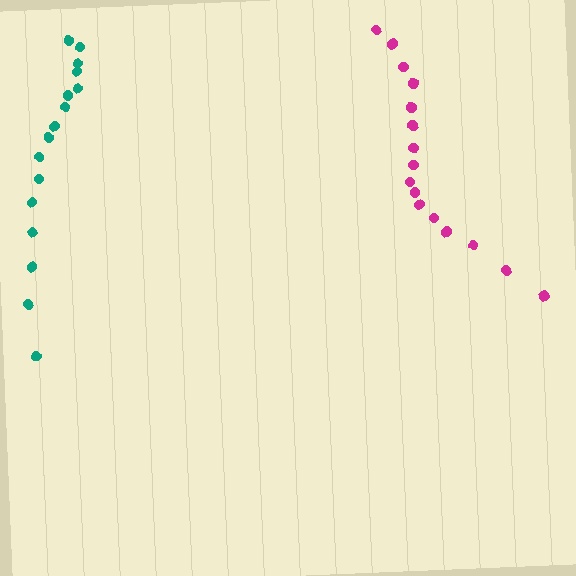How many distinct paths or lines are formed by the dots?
There are 2 distinct paths.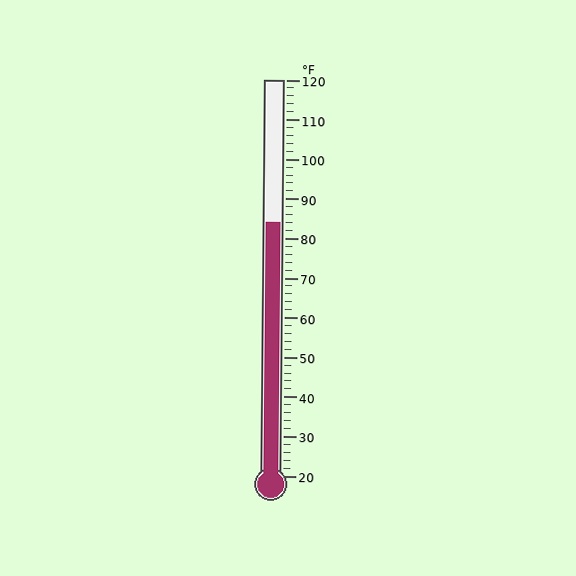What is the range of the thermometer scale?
The thermometer scale ranges from 20°F to 120°F.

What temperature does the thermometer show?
The thermometer shows approximately 84°F.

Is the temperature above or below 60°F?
The temperature is above 60°F.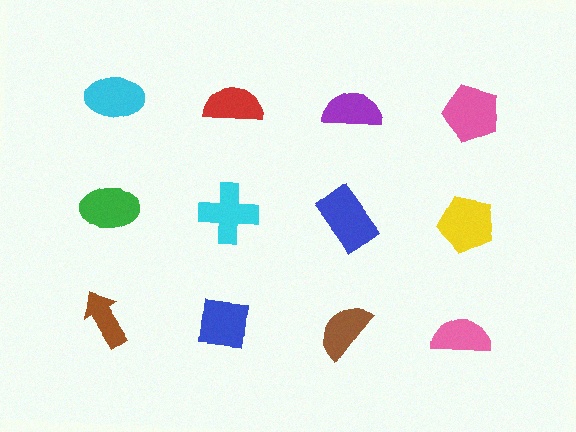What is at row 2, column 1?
A green ellipse.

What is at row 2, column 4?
A yellow pentagon.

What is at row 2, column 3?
A blue rectangle.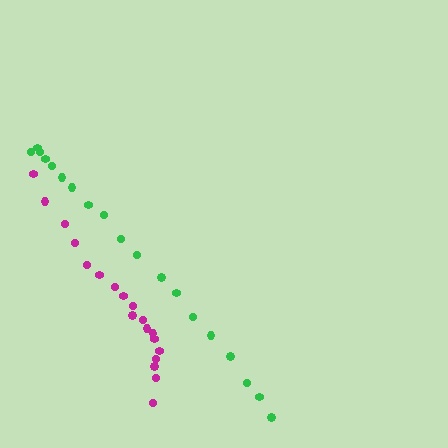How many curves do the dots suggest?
There are 2 distinct paths.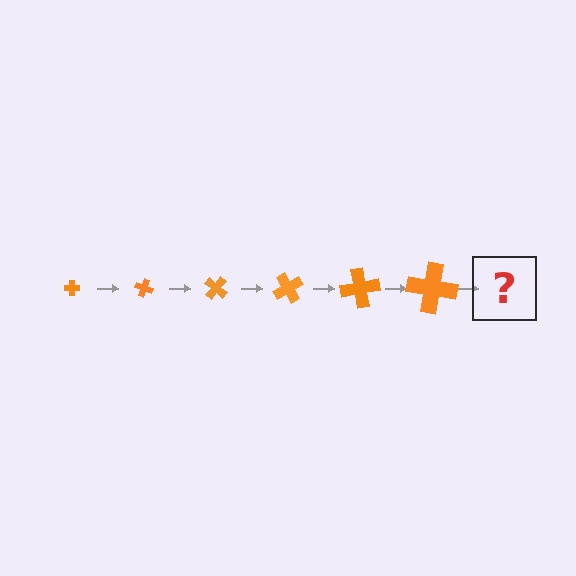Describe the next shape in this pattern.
It should be a cross, larger than the previous one and rotated 120 degrees from the start.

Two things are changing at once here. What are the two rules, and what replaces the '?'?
The two rules are that the cross grows larger each step and it rotates 20 degrees each step. The '?' should be a cross, larger than the previous one and rotated 120 degrees from the start.